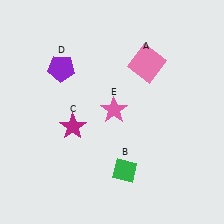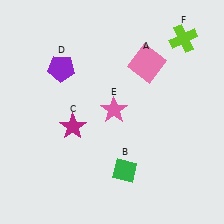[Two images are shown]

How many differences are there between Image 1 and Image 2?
There is 1 difference between the two images.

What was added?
A lime cross (F) was added in Image 2.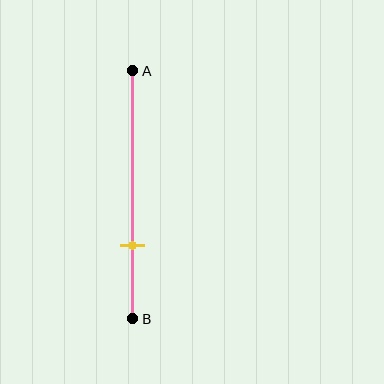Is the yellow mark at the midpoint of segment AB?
No, the mark is at about 70% from A, not at the 50% midpoint.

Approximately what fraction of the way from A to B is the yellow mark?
The yellow mark is approximately 70% of the way from A to B.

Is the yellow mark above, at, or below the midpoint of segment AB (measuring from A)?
The yellow mark is below the midpoint of segment AB.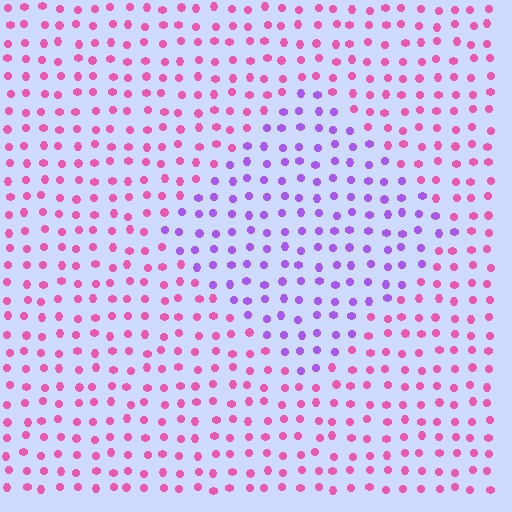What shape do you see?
I see a diamond.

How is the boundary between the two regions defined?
The boundary is defined purely by a slight shift in hue (about 50 degrees). Spacing, size, and orientation are identical on both sides.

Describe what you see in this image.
The image is filled with small pink elements in a uniform arrangement. A diamond-shaped region is visible where the elements are tinted to a slightly different hue, forming a subtle color boundary.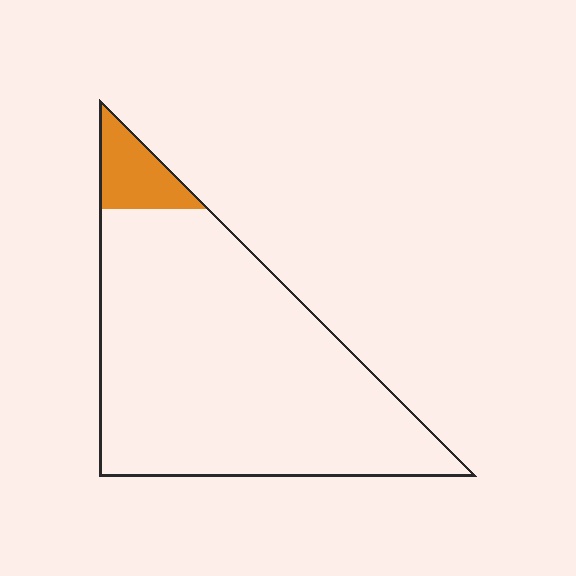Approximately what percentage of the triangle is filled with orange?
Approximately 10%.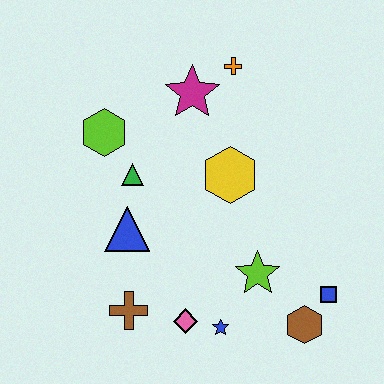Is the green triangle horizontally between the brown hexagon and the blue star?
No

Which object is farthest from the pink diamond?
The orange cross is farthest from the pink diamond.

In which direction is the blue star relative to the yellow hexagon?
The blue star is below the yellow hexagon.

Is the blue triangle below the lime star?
No